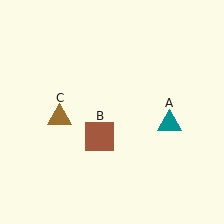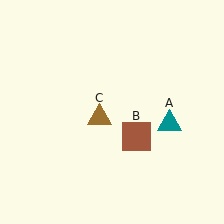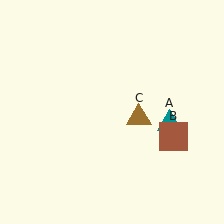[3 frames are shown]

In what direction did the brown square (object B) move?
The brown square (object B) moved right.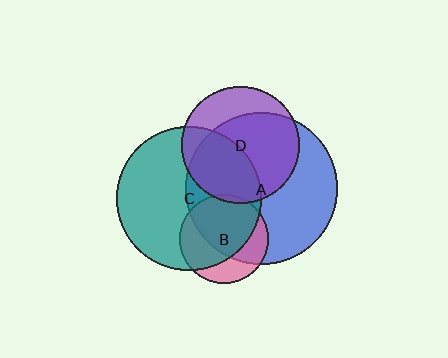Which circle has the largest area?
Circle A (blue).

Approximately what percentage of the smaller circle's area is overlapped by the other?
Approximately 40%.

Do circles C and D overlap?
Yes.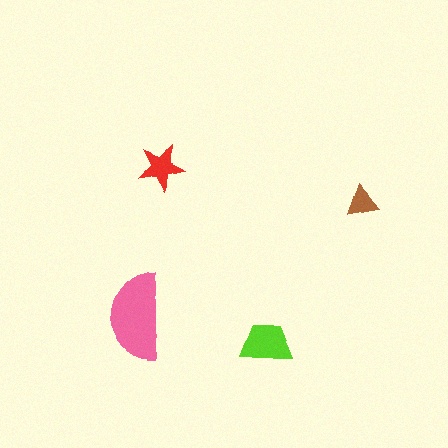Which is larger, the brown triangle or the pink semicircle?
The pink semicircle.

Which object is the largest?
The pink semicircle.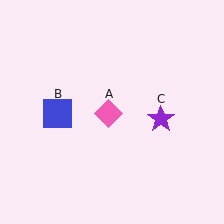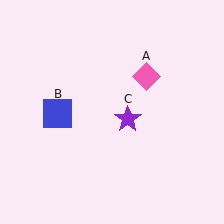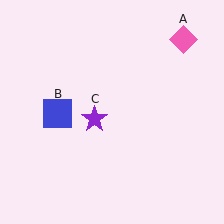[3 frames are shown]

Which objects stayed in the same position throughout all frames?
Blue square (object B) remained stationary.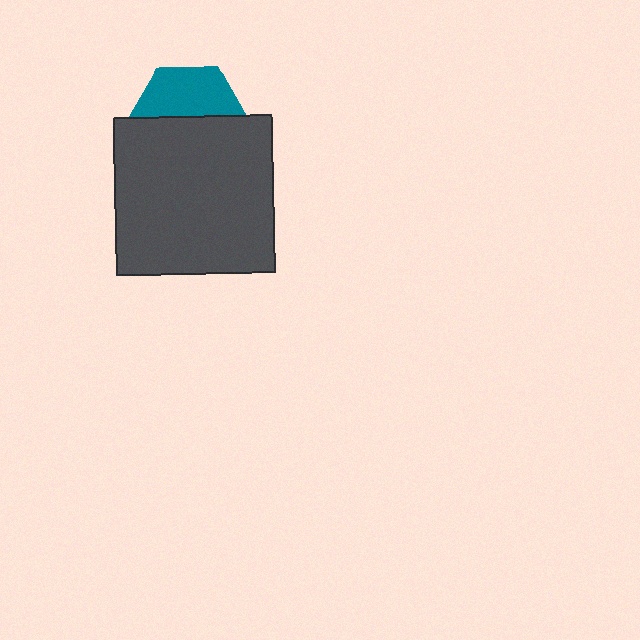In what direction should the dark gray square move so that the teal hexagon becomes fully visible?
The dark gray square should move down. That is the shortest direction to clear the overlap and leave the teal hexagon fully visible.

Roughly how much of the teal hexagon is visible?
About half of it is visible (roughly 45%).